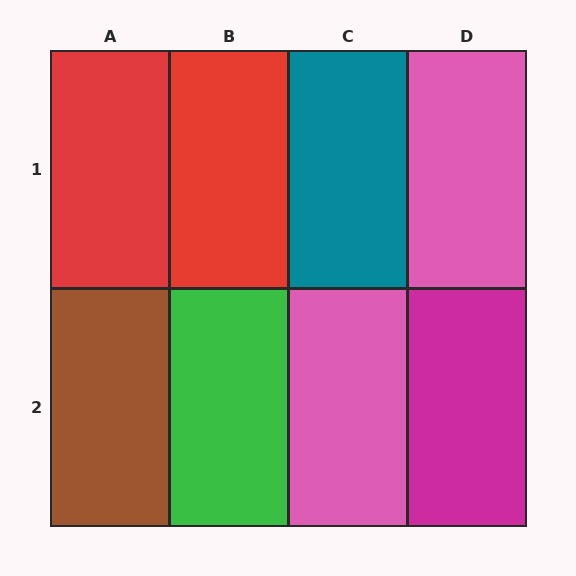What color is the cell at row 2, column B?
Green.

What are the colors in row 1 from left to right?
Red, red, teal, pink.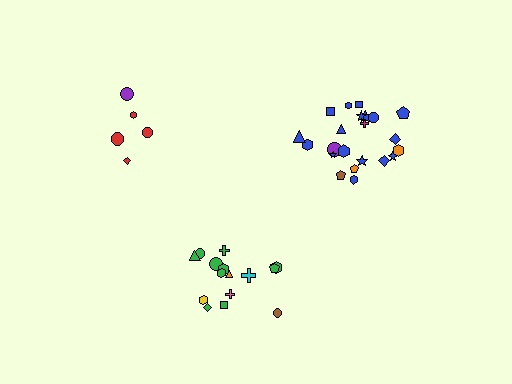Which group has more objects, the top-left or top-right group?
The top-right group.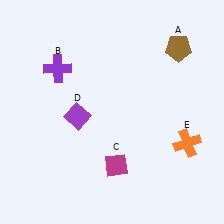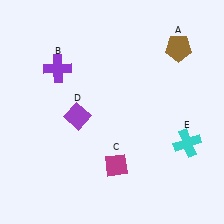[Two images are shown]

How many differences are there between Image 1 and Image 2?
There is 1 difference between the two images.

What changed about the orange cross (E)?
In Image 1, E is orange. In Image 2, it changed to cyan.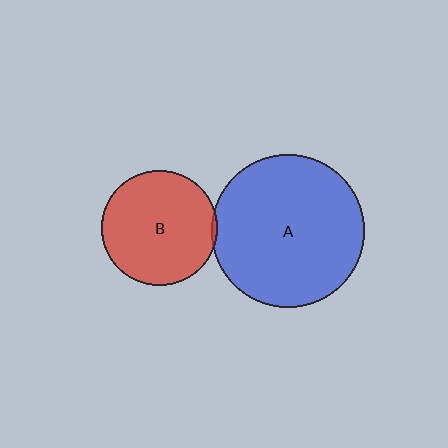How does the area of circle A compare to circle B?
Approximately 1.7 times.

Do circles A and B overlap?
Yes.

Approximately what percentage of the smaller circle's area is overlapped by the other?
Approximately 5%.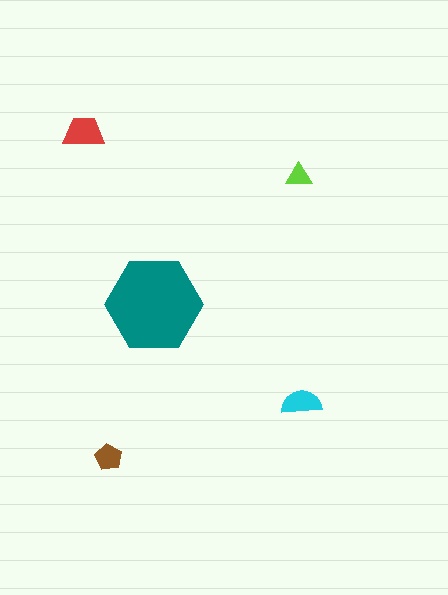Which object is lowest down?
The brown pentagon is bottommost.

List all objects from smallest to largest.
The lime triangle, the brown pentagon, the cyan semicircle, the red trapezoid, the teal hexagon.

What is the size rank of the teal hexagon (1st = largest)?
1st.